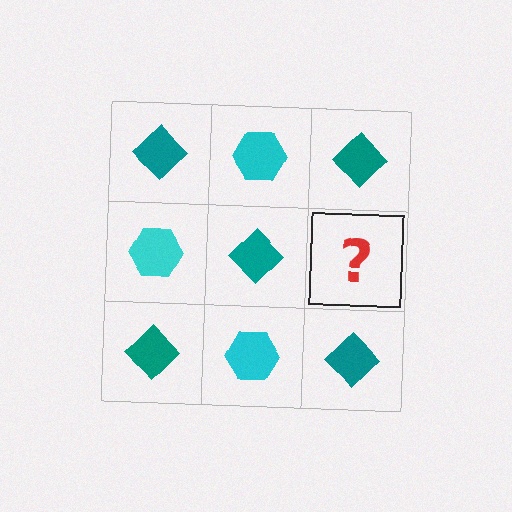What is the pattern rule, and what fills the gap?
The rule is that it alternates teal diamond and cyan hexagon in a checkerboard pattern. The gap should be filled with a cyan hexagon.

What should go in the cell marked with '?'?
The missing cell should contain a cyan hexagon.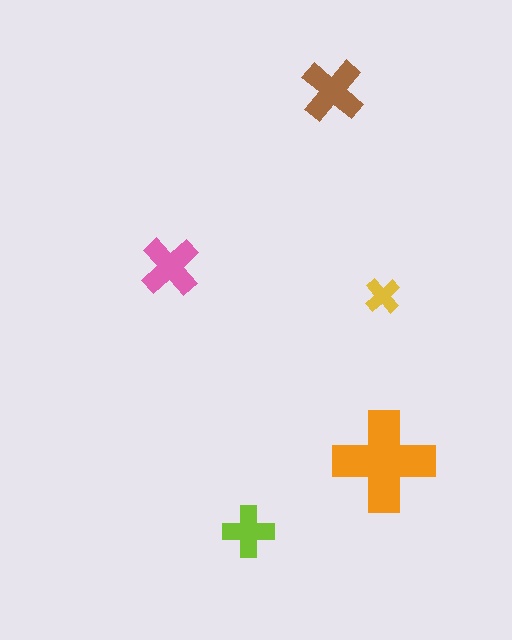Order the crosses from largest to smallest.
the orange one, the brown one, the pink one, the lime one, the yellow one.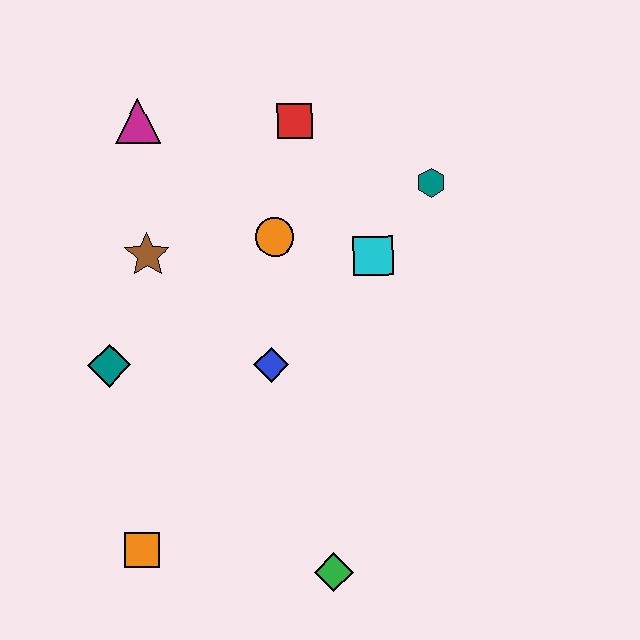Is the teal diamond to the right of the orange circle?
No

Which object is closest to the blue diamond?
The orange circle is closest to the blue diamond.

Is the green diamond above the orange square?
No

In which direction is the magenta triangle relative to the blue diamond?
The magenta triangle is above the blue diamond.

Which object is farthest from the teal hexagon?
The orange square is farthest from the teal hexagon.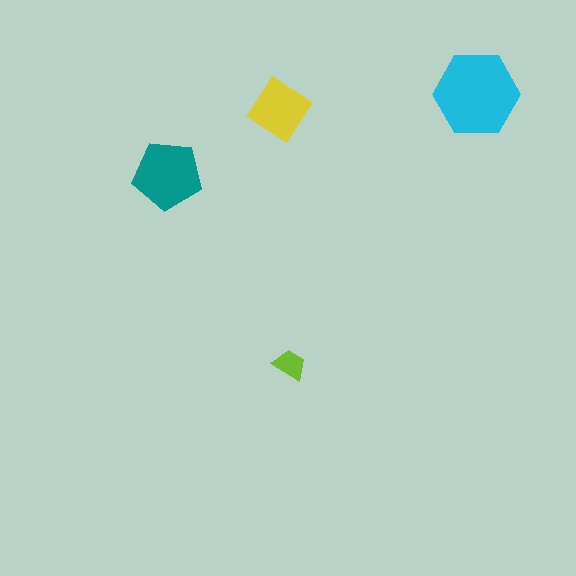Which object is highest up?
The cyan hexagon is topmost.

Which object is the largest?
The cyan hexagon.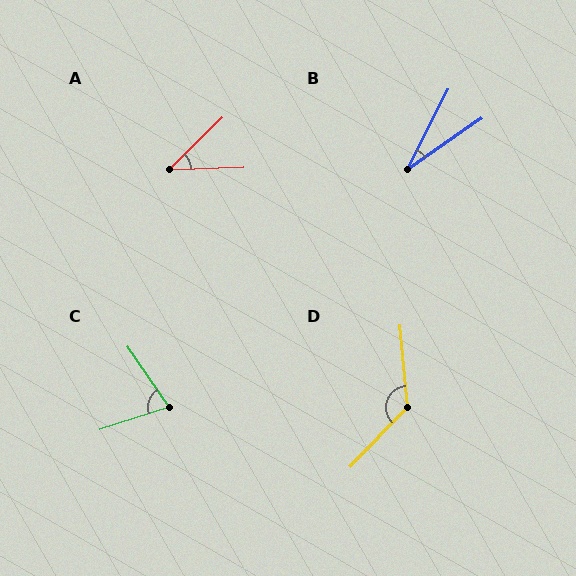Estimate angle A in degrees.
Approximately 43 degrees.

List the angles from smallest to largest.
B (29°), A (43°), C (73°), D (131°).